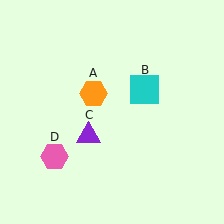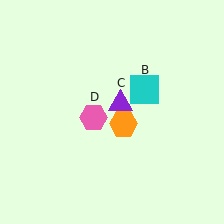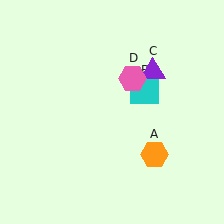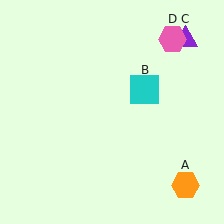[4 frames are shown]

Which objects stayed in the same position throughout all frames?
Cyan square (object B) remained stationary.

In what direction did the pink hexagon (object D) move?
The pink hexagon (object D) moved up and to the right.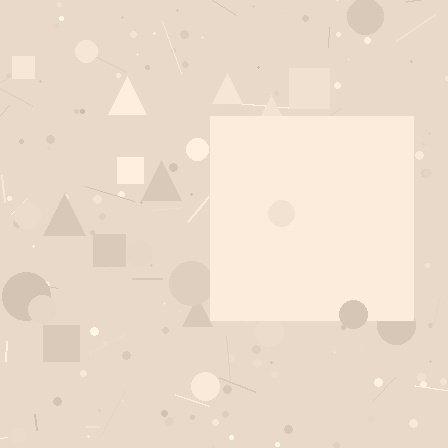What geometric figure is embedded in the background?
A square is embedded in the background.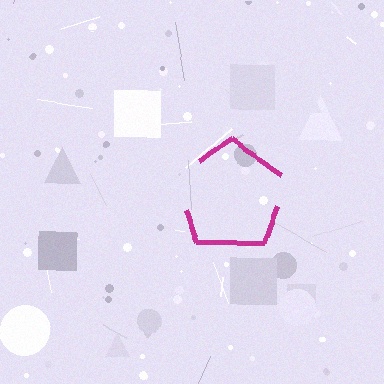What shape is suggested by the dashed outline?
The dashed outline suggests a pentagon.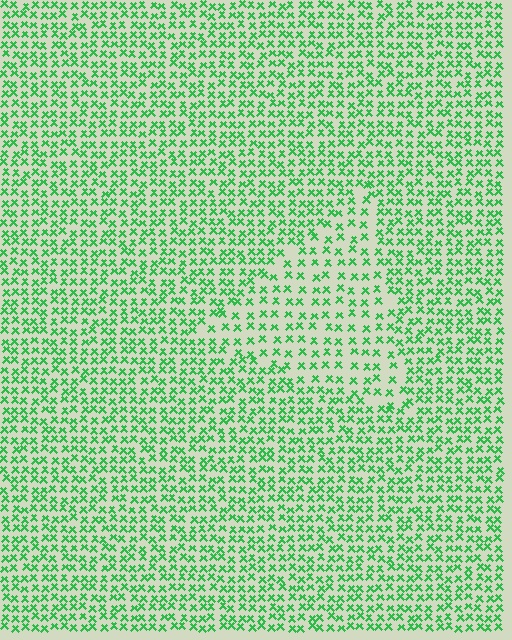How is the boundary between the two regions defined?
The boundary is defined by a change in element density (approximately 1.7x ratio). All elements are the same color, size, and shape.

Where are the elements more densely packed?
The elements are more densely packed outside the triangle boundary.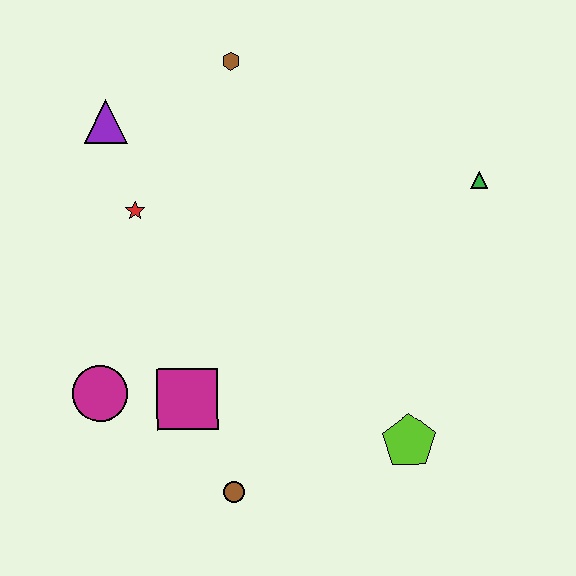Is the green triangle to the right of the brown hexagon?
Yes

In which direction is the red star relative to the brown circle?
The red star is above the brown circle.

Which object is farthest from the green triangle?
The magenta circle is farthest from the green triangle.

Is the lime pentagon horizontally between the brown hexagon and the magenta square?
No